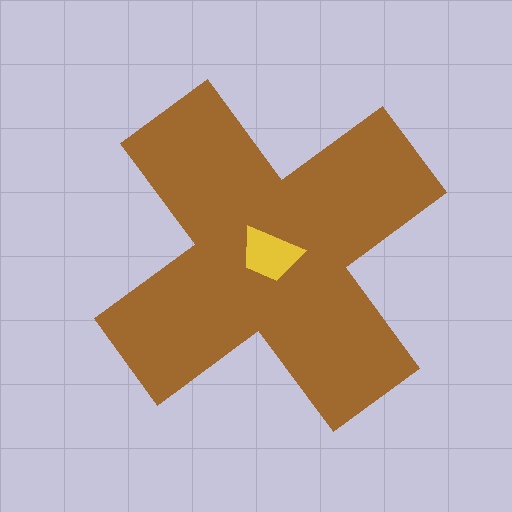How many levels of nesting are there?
2.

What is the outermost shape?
The brown cross.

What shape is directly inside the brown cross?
The yellow trapezoid.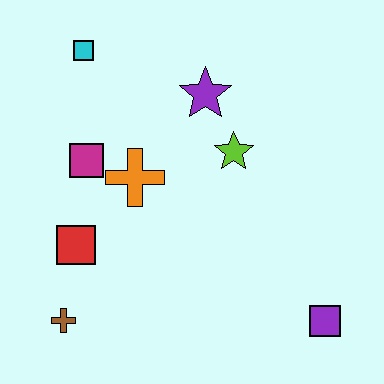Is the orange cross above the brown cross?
Yes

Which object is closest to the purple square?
The lime star is closest to the purple square.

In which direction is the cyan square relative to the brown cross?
The cyan square is above the brown cross.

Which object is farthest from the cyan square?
The purple square is farthest from the cyan square.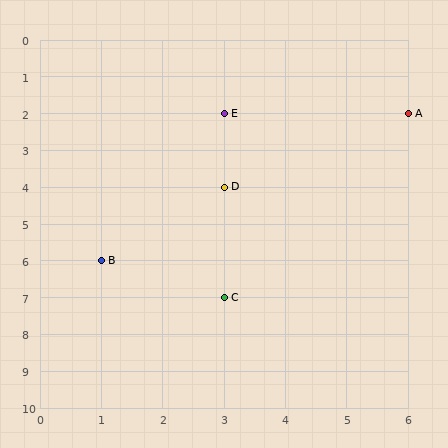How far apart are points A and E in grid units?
Points A and E are 3 columns apart.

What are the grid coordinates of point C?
Point C is at grid coordinates (3, 7).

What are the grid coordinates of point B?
Point B is at grid coordinates (1, 6).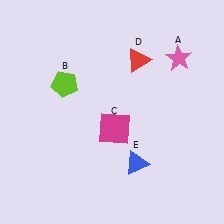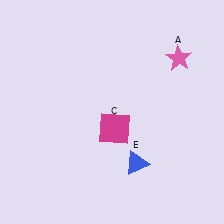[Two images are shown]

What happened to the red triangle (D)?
The red triangle (D) was removed in Image 2. It was in the top-right area of Image 1.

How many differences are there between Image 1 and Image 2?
There are 2 differences between the two images.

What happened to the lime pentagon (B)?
The lime pentagon (B) was removed in Image 2. It was in the top-left area of Image 1.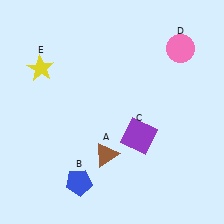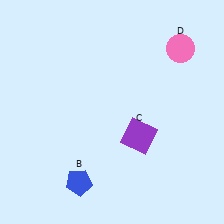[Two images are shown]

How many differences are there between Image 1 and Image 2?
There are 2 differences between the two images.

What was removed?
The brown triangle (A), the yellow star (E) were removed in Image 2.